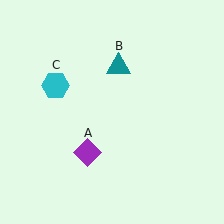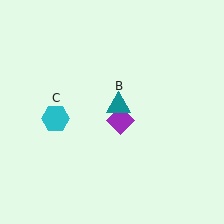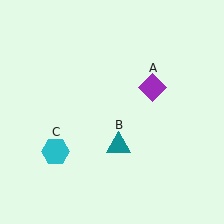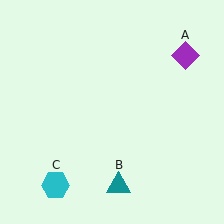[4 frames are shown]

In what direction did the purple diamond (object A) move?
The purple diamond (object A) moved up and to the right.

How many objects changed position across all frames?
3 objects changed position: purple diamond (object A), teal triangle (object B), cyan hexagon (object C).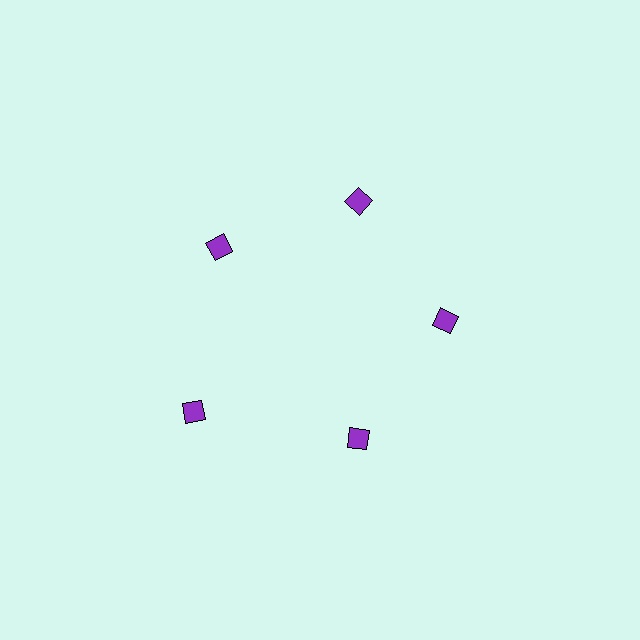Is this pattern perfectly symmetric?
No. The 5 purple squares are arranged in a ring, but one element near the 8 o'clock position is pushed outward from the center, breaking the 5-fold rotational symmetry.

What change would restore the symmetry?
The symmetry would be restored by moving it inward, back onto the ring so that all 5 squares sit at equal angles and equal distance from the center.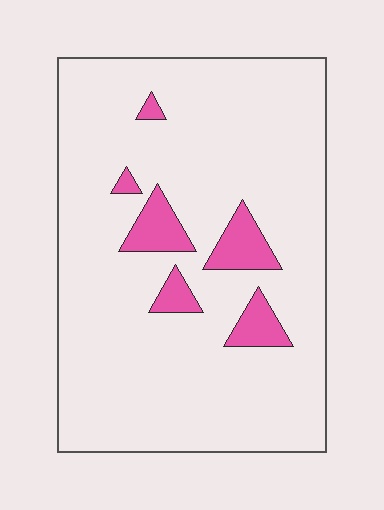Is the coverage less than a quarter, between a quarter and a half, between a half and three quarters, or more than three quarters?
Less than a quarter.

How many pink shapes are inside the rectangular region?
6.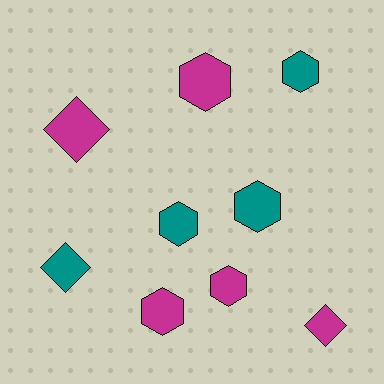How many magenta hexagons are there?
There are 3 magenta hexagons.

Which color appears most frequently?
Magenta, with 5 objects.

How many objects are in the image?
There are 9 objects.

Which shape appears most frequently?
Hexagon, with 6 objects.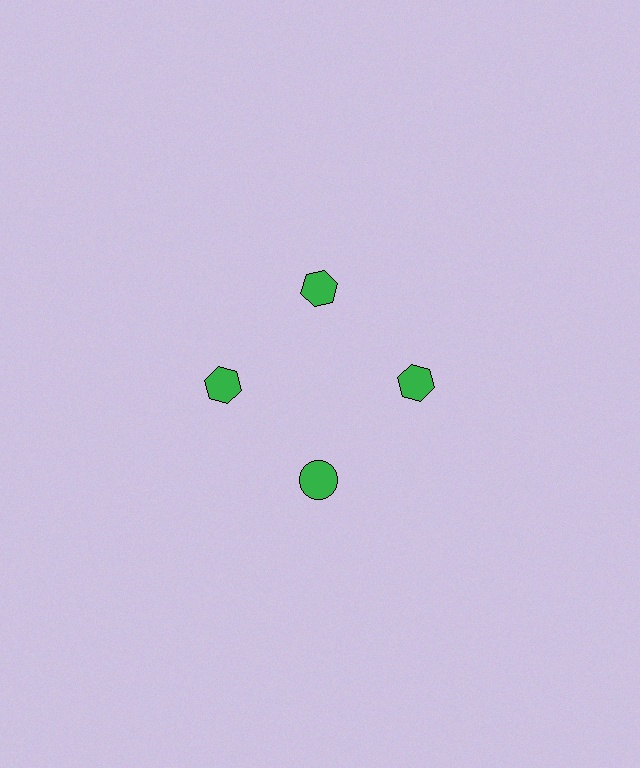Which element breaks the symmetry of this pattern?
The green circle at roughly the 6 o'clock position breaks the symmetry. All other shapes are green hexagons.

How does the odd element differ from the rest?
It has a different shape: circle instead of hexagon.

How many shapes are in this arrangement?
There are 4 shapes arranged in a ring pattern.